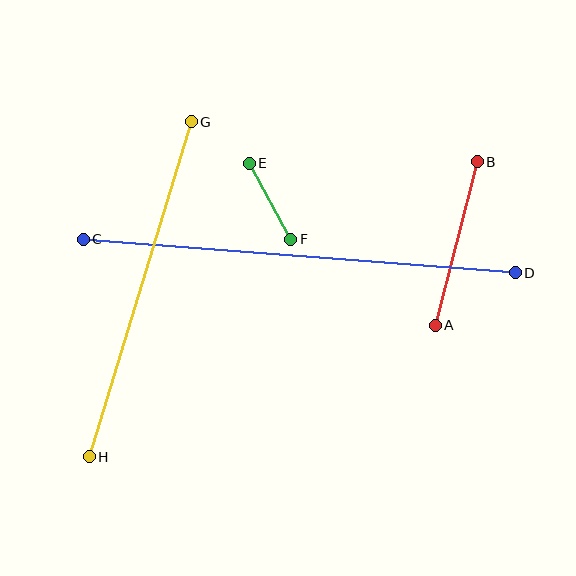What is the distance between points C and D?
The distance is approximately 433 pixels.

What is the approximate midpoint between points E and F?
The midpoint is at approximately (270, 201) pixels.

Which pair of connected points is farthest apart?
Points C and D are farthest apart.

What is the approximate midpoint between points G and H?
The midpoint is at approximately (140, 289) pixels.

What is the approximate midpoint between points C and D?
The midpoint is at approximately (299, 256) pixels.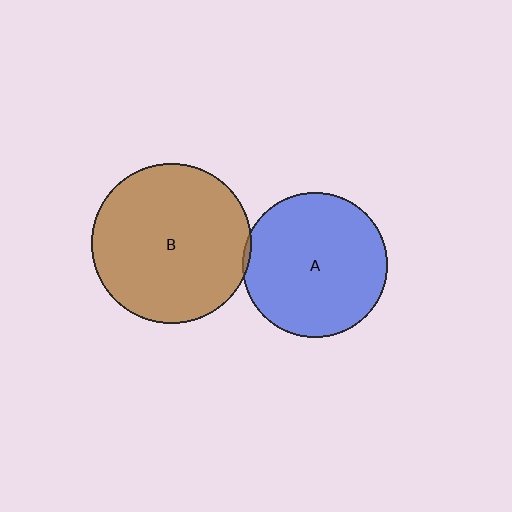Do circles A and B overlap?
Yes.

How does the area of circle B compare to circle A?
Approximately 1.2 times.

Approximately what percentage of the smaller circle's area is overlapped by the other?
Approximately 5%.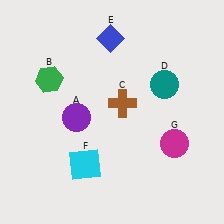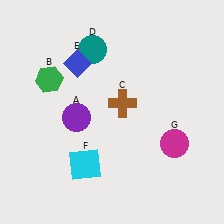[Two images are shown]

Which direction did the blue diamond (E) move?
The blue diamond (E) moved left.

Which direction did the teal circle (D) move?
The teal circle (D) moved left.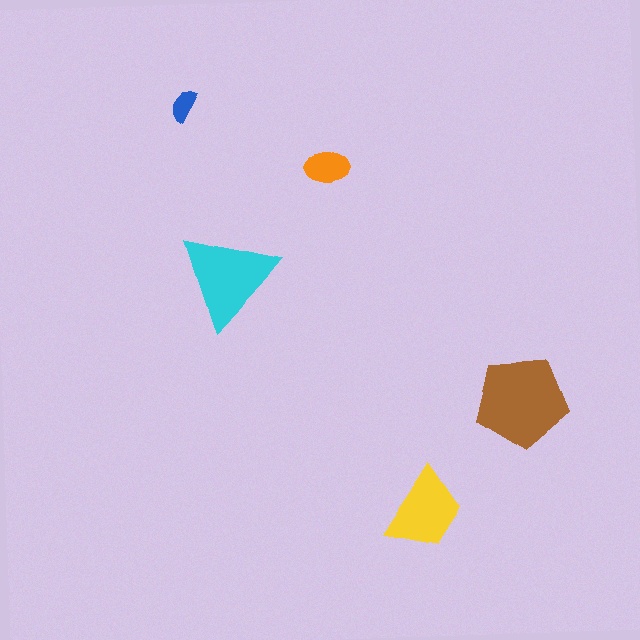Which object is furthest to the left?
The blue semicircle is leftmost.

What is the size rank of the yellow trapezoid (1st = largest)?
3rd.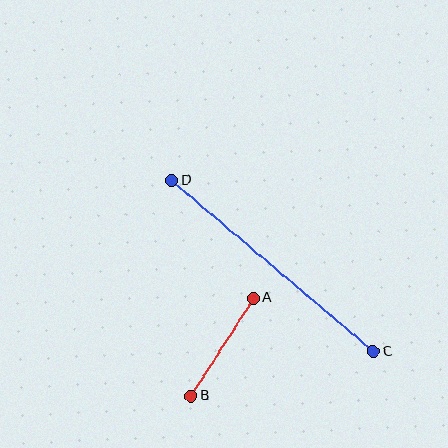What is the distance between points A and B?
The distance is approximately 116 pixels.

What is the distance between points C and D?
The distance is approximately 264 pixels.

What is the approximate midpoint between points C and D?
The midpoint is at approximately (273, 266) pixels.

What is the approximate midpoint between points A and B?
The midpoint is at approximately (222, 347) pixels.